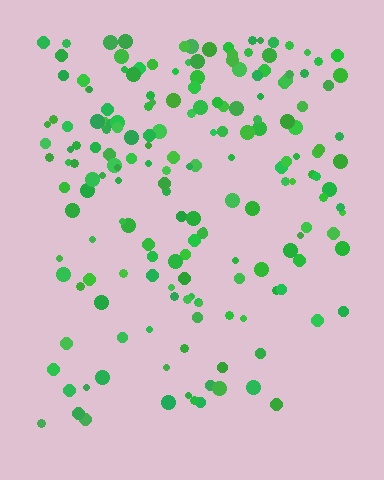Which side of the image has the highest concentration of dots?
The top.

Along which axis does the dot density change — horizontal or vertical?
Vertical.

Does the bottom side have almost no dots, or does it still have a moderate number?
Still a moderate number, just noticeably fewer than the top.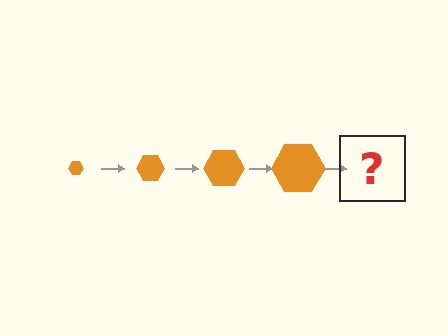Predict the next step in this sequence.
The next step is an orange hexagon, larger than the previous one.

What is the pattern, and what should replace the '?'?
The pattern is that the hexagon gets progressively larger each step. The '?' should be an orange hexagon, larger than the previous one.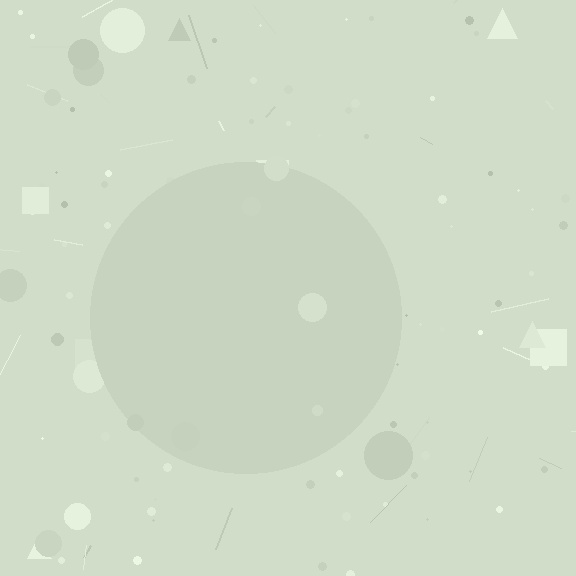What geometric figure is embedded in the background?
A circle is embedded in the background.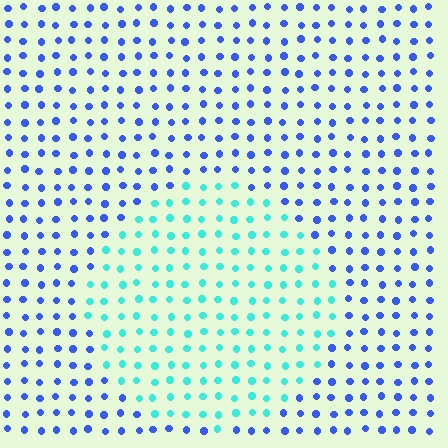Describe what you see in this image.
The image is filled with small blue elements in a uniform arrangement. A circle-shaped region is visible where the elements are tinted to a slightly different hue, forming a subtle color boundary.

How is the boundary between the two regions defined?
The boundary is defined purely by a slight shift in hue (about 55 degrees). Spacing, size, and orientation are identical on both sides.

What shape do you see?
I see a circle.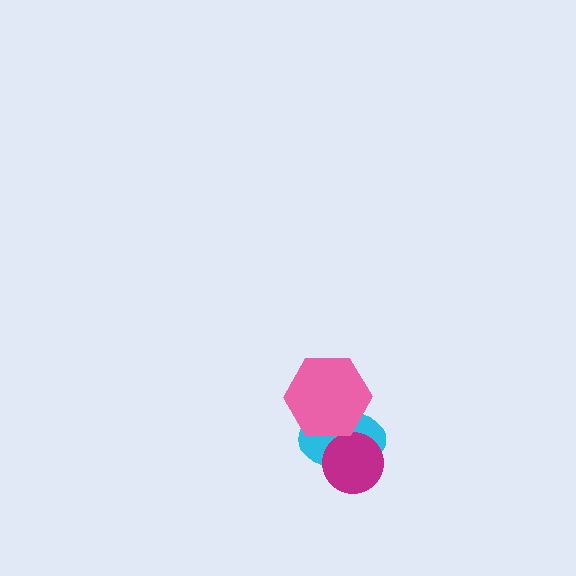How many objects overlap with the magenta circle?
1 object overlaps with the magenta circle.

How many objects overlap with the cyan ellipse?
2 objects overlap with the cyan ellipse.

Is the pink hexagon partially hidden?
No, no other shape covers it.